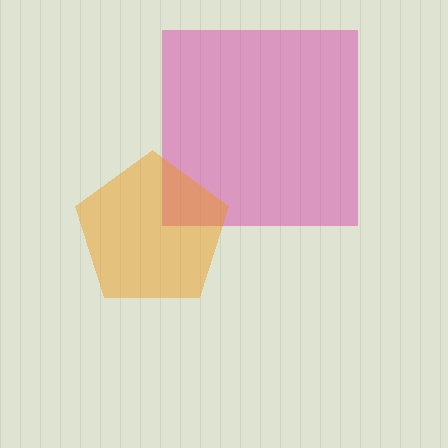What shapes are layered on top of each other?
The layered shapes are: a magenta square, an orange pentagon.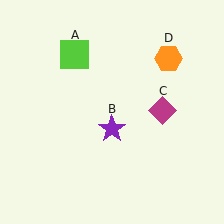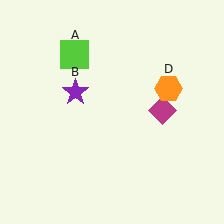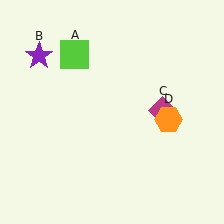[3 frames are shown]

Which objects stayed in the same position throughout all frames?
Lime square (object A) and magenta diamond (object C) remained stationary.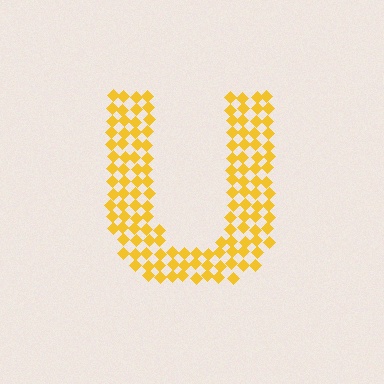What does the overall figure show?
The overall figure shows the letter U.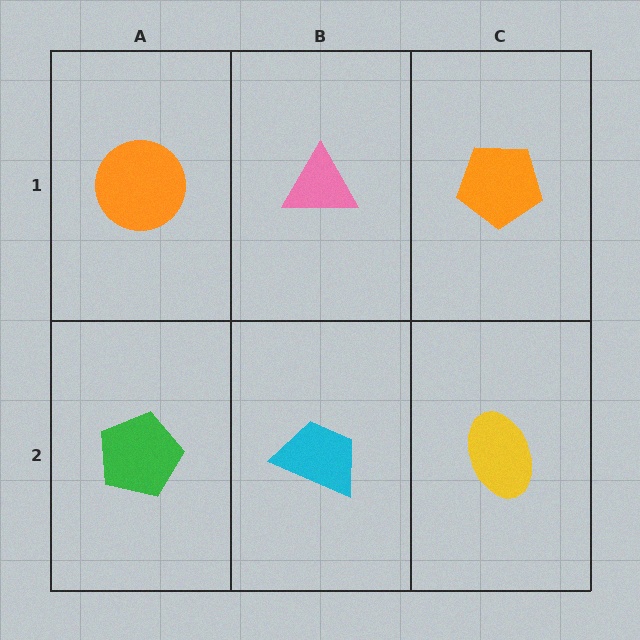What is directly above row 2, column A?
An orange circle.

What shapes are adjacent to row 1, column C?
A yellow ellipse (row 2, column C), a pink triangle (row 1, column B).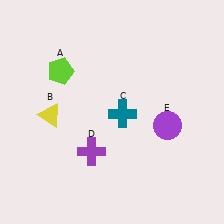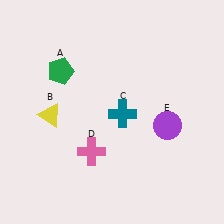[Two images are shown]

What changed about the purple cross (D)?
In Image 1, D is purple. In Image 2, it changed to pink.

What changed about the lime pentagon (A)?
In Image 1, A is lime. In Image 2, it changed to green.